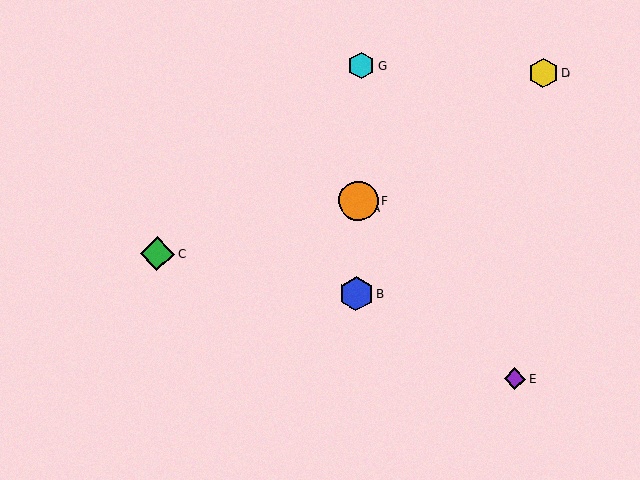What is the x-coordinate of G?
Object G is at x≈361.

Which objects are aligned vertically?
Objects A, B, F, G are aligned vertically.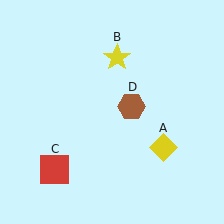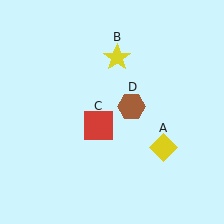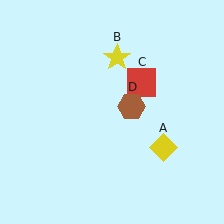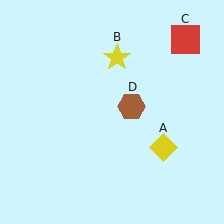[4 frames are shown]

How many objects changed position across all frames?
1 object changed position: red square (object C).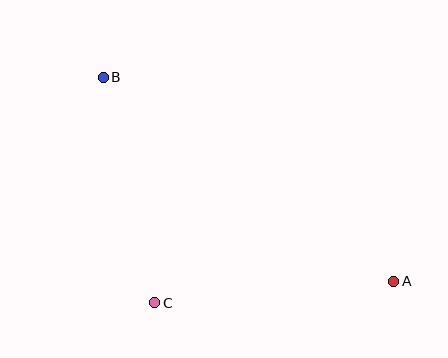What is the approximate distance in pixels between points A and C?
The distance between A and C is approximately 240 pixels.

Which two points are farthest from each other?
Points A and B are farthest from each other.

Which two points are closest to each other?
Points B and C are closest to each other.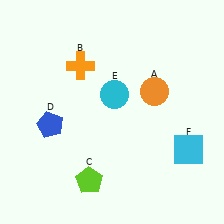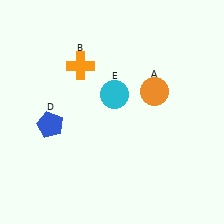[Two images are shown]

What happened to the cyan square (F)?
The cyan square (F) was removed in Image 2. It was in the bottom-right area of Image 1.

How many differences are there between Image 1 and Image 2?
There are 2 differences between the two images.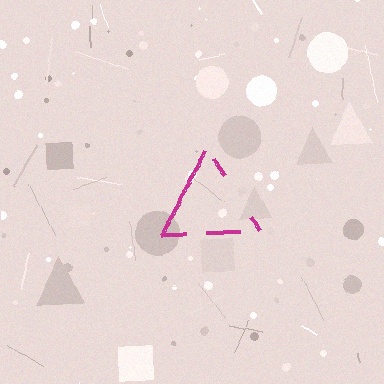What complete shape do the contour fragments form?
The contour fragments form a triangle.